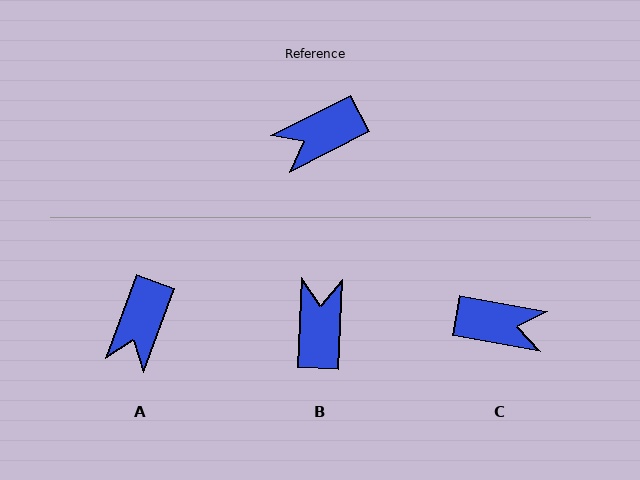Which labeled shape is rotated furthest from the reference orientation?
C, about 143 degrees away.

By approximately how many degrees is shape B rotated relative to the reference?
Approximately 120 degrees clockwise.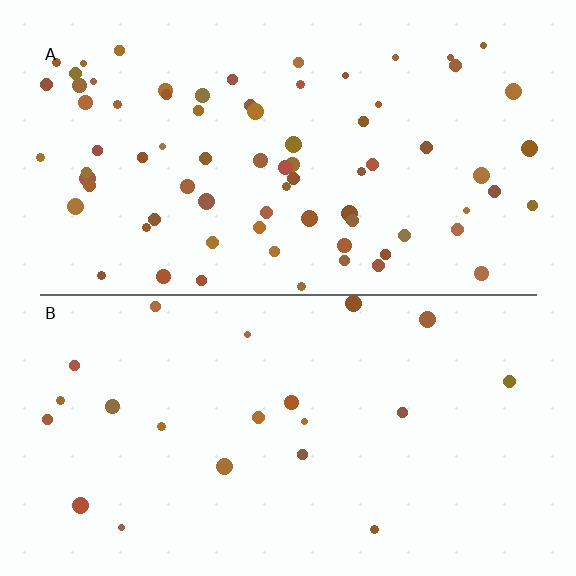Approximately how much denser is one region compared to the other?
Approximately 3.5× — region A over region B.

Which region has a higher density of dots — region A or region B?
A (the top).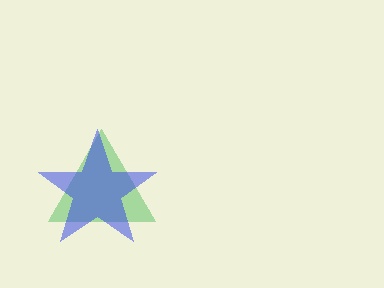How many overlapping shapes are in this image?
There are 2 overlapping shapes in the image.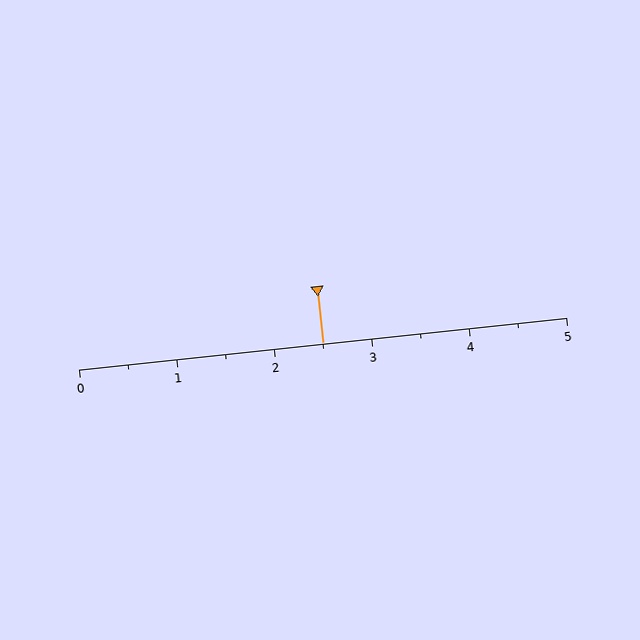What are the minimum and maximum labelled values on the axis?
The axis runs from 0 to 5.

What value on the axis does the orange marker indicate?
The marker indicates approximately 2.5.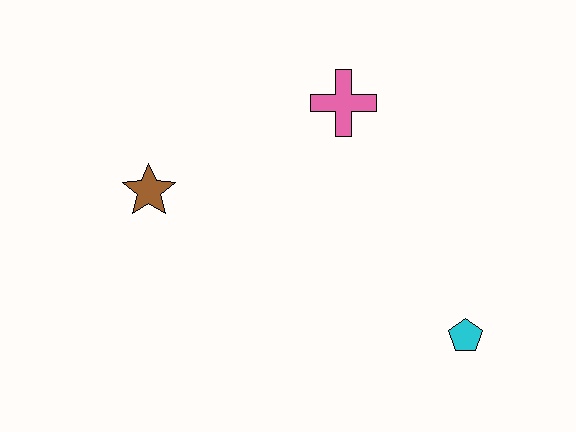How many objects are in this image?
There are 3 objects.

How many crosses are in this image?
There is 1 cross.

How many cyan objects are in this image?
There is 1 cyan object.